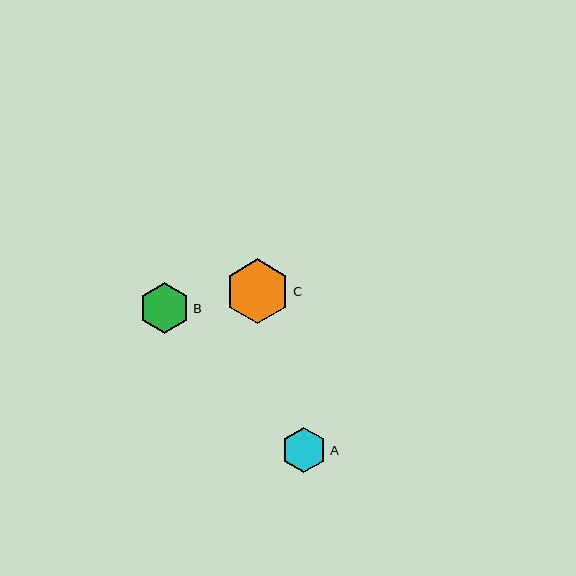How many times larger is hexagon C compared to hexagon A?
Hexagon C is approximately 1.4 times the size of hexagon A.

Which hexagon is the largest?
Hexagon C is the largest with a size of approximately 65 pixels.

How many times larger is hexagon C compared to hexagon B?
Hexagon C is approximately 1.3 times the size of hexagon B.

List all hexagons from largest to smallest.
From largest to smallest: C, B, A.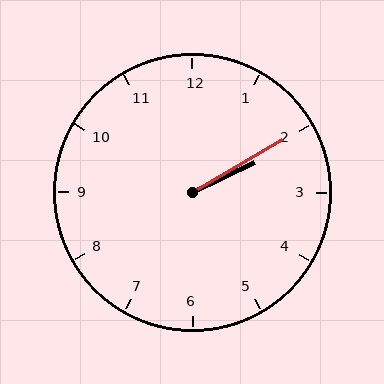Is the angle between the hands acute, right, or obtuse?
It is acute.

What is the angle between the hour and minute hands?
Approximately 5 degrees.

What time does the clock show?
2:10.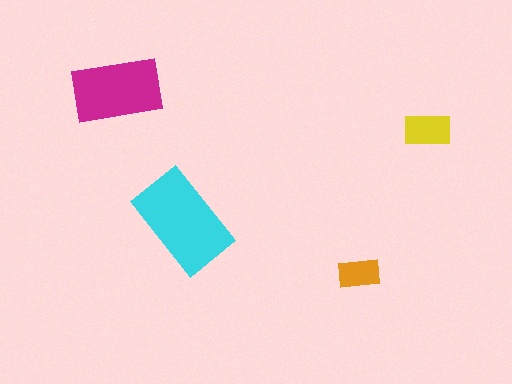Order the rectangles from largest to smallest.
the cyan one, the magenta one, the yellow one, the orange one.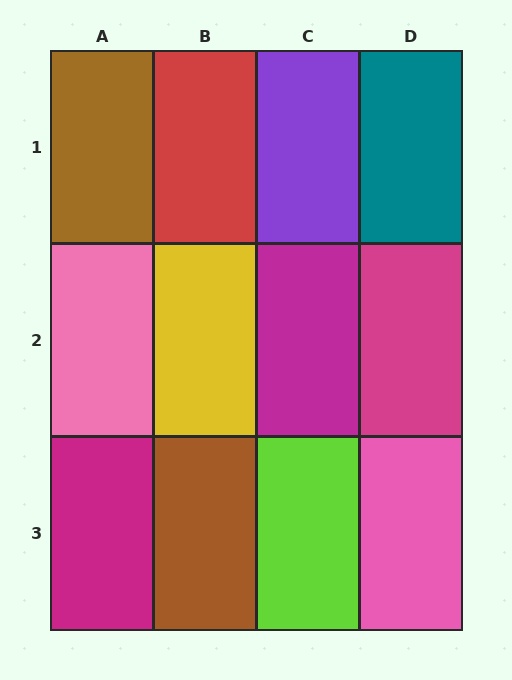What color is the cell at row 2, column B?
Yellow.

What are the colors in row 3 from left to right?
Magenta, brown, lime, pink.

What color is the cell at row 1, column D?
Teal.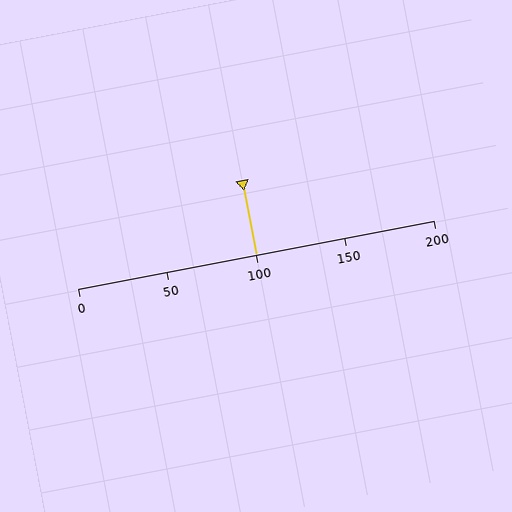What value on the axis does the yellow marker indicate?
The marker indicates approximately 100.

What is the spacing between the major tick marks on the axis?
The major ticks are spaced 50 apart.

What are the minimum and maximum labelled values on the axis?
The axis runs from 0 to 200.